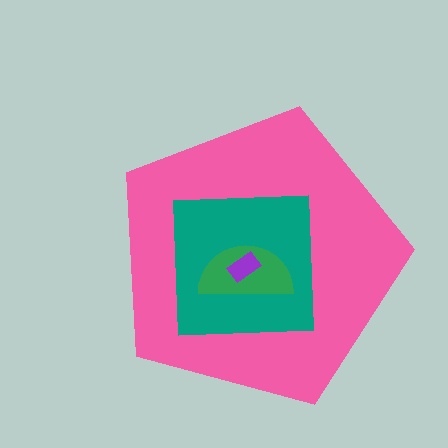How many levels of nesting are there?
4.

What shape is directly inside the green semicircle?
The purple rectangle.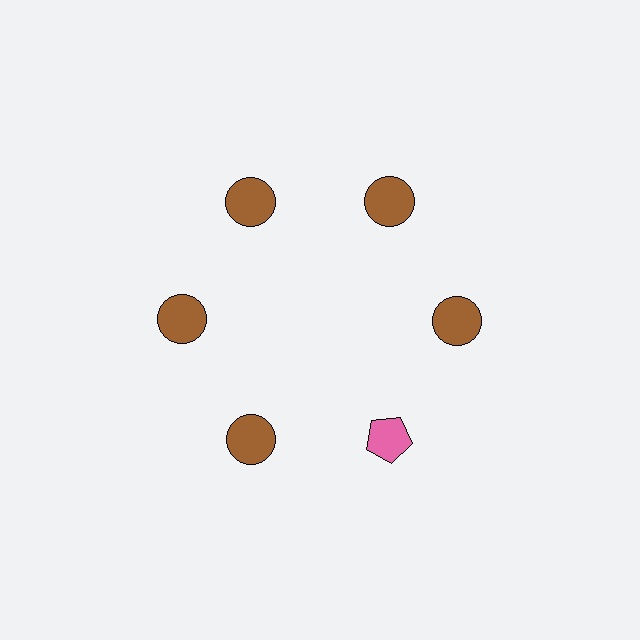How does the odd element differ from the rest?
It differs in both color (pink instead of brown) and shape (pentagon instead of circle).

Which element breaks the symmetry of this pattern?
The pink pentagon at roughly the 5 o'clock position breaks the symmetry. All other shapes are brown circles.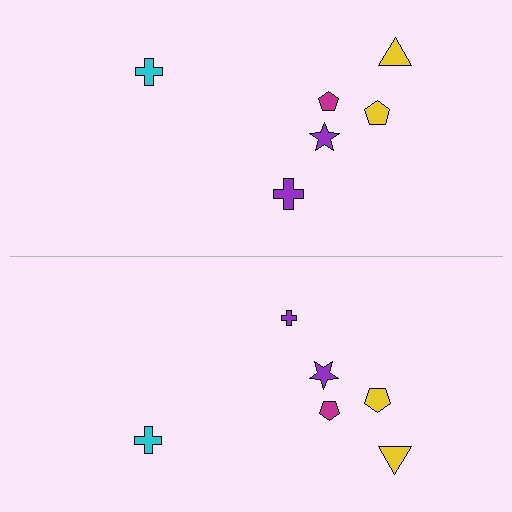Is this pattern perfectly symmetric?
No, the pattern is not perfectly symmetric. The purple cross on the bottom side has a different size than its mirror counterpart.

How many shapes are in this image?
There are 12 shapes in this image.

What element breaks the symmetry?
The purple cross on the bottom side has a different size than its mirror counterpart.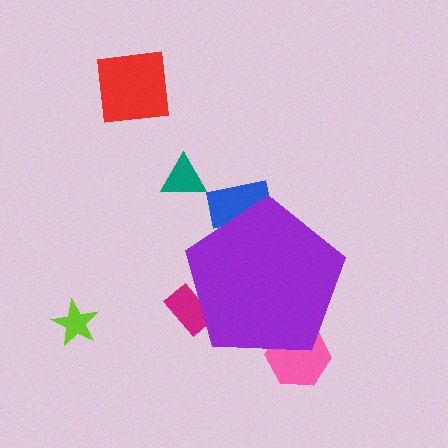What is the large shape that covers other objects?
A purple pentagon.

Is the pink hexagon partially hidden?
Yes, the pink hexagon is partially hidden behind the purple pentagon.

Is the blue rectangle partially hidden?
Yes, the blue rectangle is partially hidden behind the purple pentagon.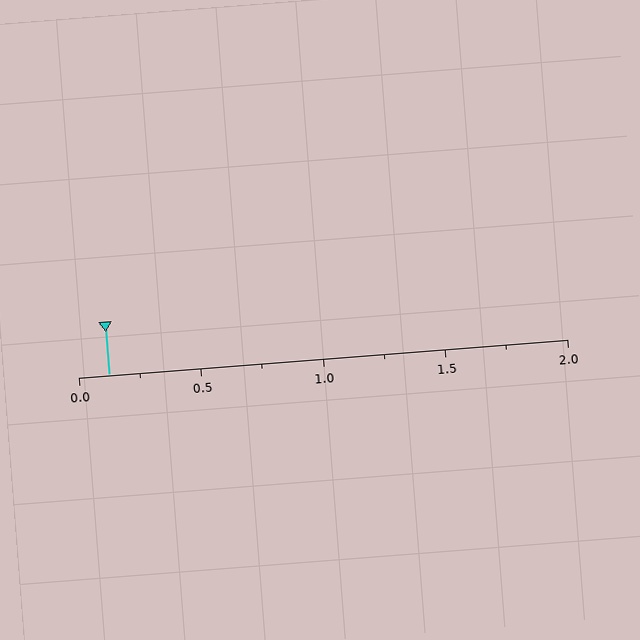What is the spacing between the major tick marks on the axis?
The major ticks are spaced 0.5 apart.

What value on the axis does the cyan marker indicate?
The marker indicates approximately 0.12.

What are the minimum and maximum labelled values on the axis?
The axis runs from 0.0 to 2.0.